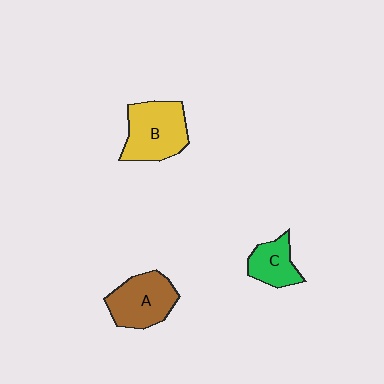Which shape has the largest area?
Shape B (yellow).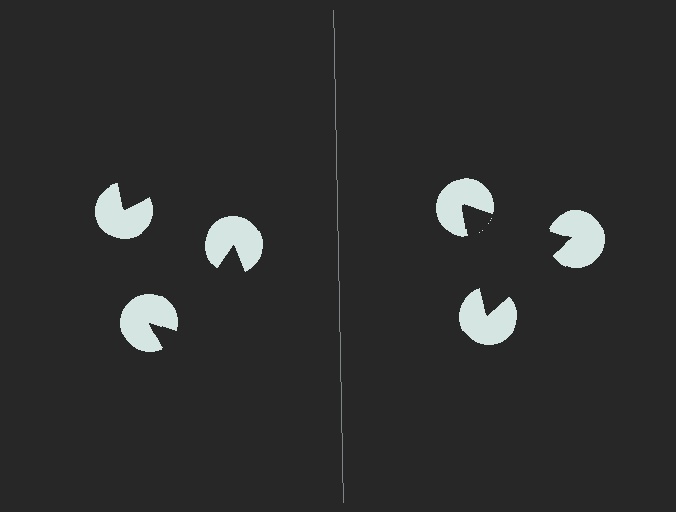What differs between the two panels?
The pac-man discs are positioned identically on both sides; only the wedge orientations differ. On the right they align to a triangle; on the left they are misaligned.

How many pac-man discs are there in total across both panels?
6 — 3 on each side.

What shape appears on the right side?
An illusory triangle.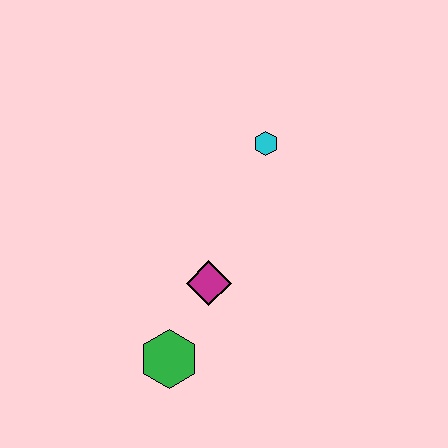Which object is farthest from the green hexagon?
The cyan hexagon is farthest from the green hexagon.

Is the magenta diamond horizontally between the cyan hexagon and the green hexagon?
Yes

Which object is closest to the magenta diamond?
The green hexagon is closest to the magenta diamond.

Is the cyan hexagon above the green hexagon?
Yes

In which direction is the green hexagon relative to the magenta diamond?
The green hexagon is below the magenta diamond.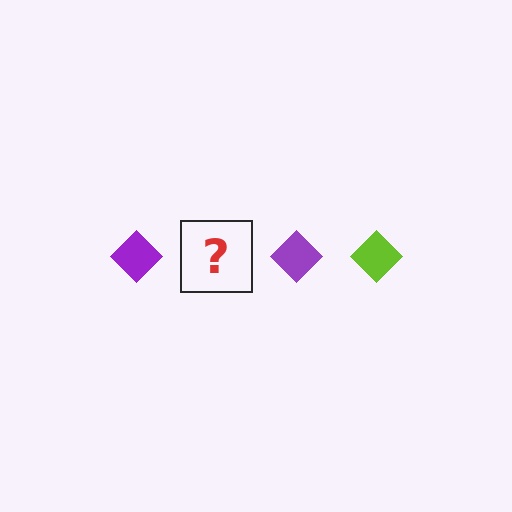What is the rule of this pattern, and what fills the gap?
The rule is that the pattern cycles through purple, lime diamonds. The gap should be filled with a lime diamond.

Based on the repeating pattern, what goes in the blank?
The blank should be a lime diamond.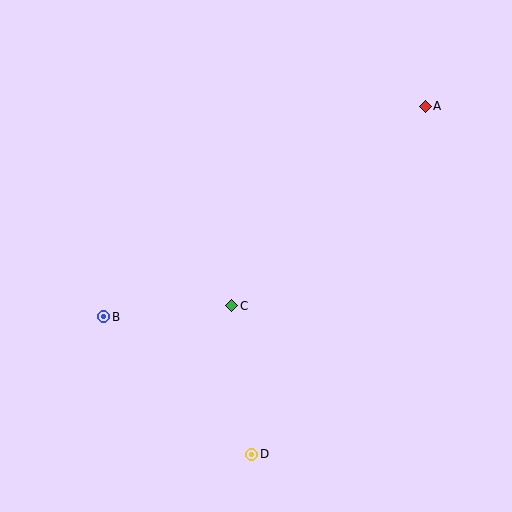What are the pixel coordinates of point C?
Point C is at (232, 306).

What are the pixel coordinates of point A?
Point A is at (425, 106).